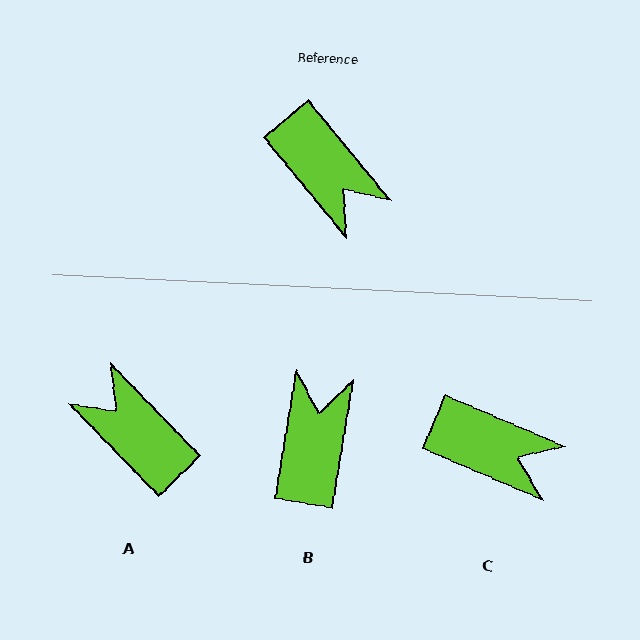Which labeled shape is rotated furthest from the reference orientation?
A, about 175 degrees away.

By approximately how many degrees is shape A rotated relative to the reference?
Approximately 175 degrees clockwise.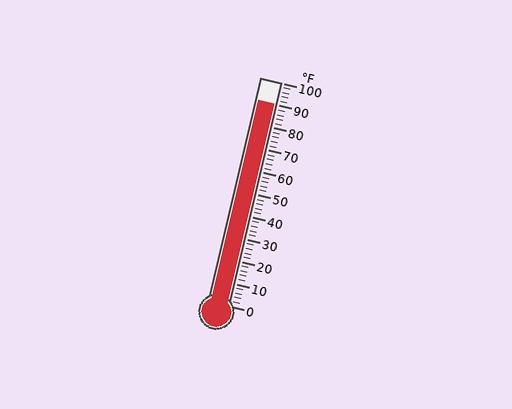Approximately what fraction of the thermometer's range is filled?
The thermometer is filled to approximately 90% of its range.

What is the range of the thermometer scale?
The thermometer scale ranges from 0°F to 100°F.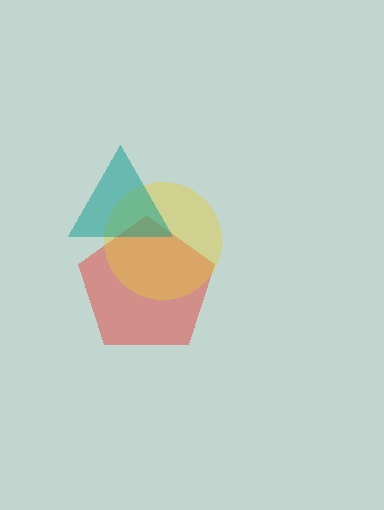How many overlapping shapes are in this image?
There are 3 overlapping shapes in the image.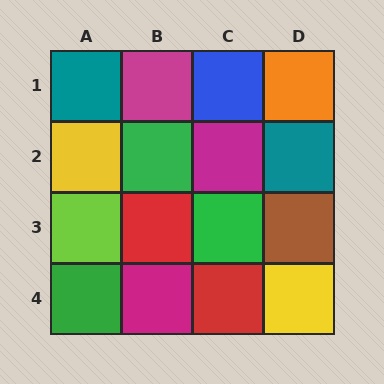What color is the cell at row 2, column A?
Yellow.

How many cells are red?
2 cells are red.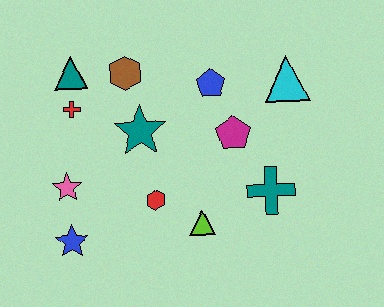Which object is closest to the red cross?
The teal triangle is closest to the red cross.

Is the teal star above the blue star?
Yes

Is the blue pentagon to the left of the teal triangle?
No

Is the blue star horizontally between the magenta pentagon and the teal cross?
No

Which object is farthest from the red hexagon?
The cyan triangle is farthest from the red hexagon.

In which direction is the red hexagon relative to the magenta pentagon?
The red hexagon is to the left of the magenta pentagon.